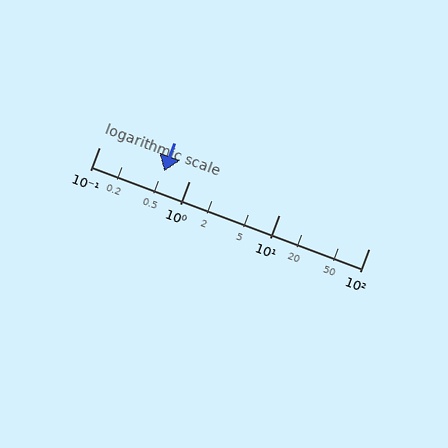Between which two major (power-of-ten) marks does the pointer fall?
The pointer is between 0.1 and 1.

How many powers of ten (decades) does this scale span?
The scale spans 3 decades, from 0.1 to 100.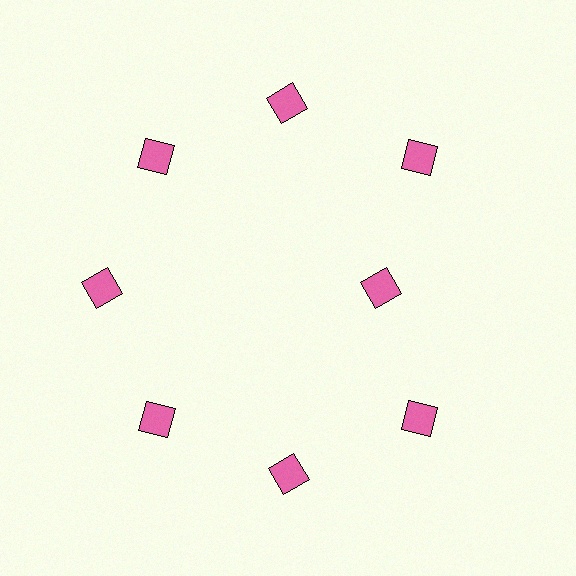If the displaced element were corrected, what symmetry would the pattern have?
It would have 8-fold rotational symmetry — the pattern would map onto itself every 45 degrees.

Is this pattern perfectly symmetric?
No. The 8 pink diamonds are arranged in a ring, but one element near the 3 o'clock position is pulled inward toward the center, breaking the 8-fold rotational symmetry.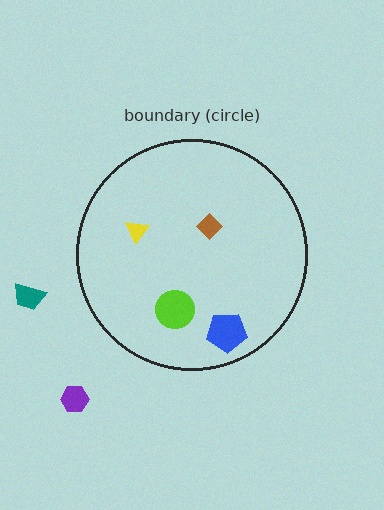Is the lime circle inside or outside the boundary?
Inside.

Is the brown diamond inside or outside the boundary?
Inside.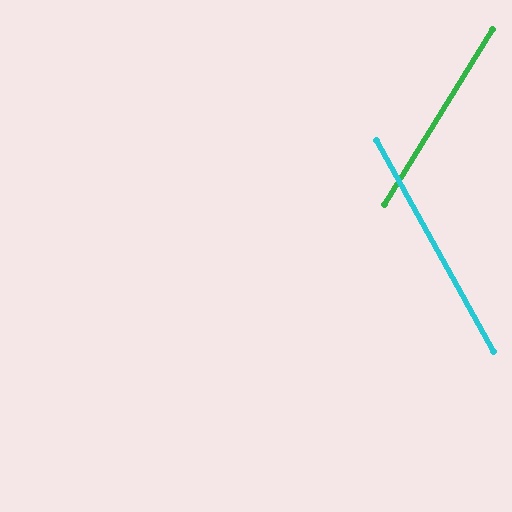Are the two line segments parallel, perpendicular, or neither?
Neither parallel nor perpendicular — they differ by about 61°.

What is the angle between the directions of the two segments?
Approximately 61 degrees.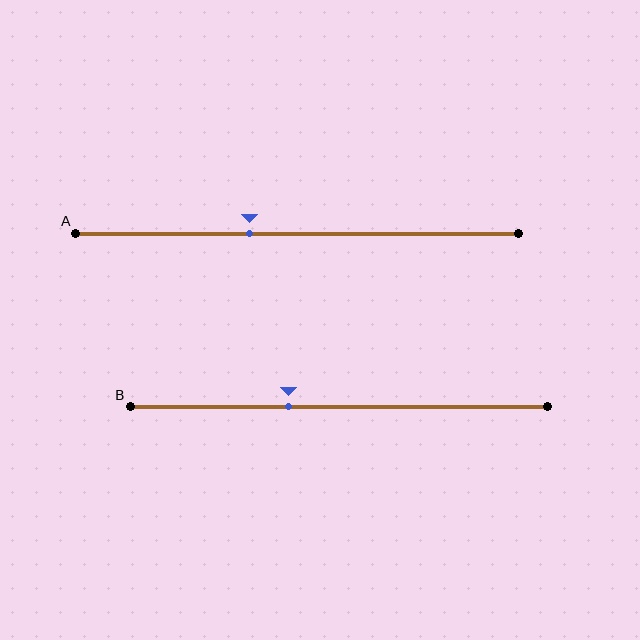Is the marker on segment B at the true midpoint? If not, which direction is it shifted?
No, the marker on segment B is shifted to the left by about 12% of the segment length.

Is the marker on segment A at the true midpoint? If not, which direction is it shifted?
No, the marker on segment A is shifted to the left by about 11% of the segment length.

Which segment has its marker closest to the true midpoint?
Segment A has its marker closest to the true midpoint.